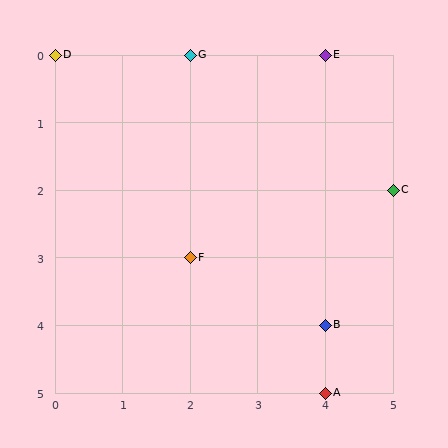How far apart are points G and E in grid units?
Points G and E are 2 columns apart.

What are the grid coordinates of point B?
Point B is at grid coordinates (4, 4).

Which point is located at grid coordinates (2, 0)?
Point G is at (2, 0).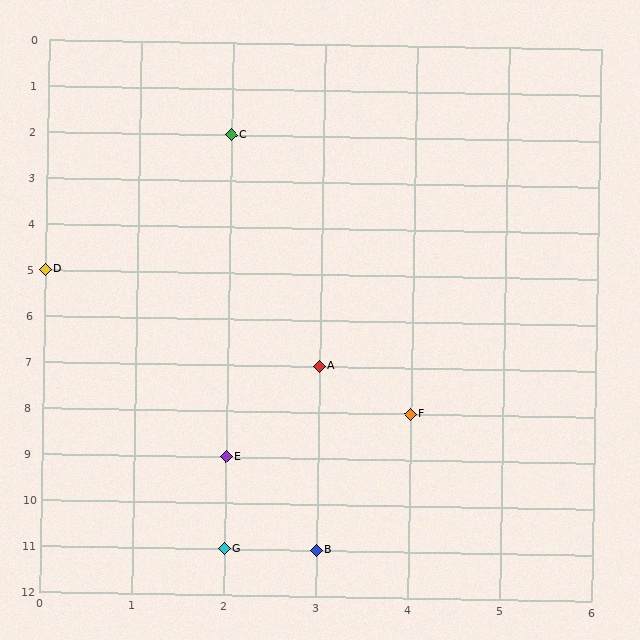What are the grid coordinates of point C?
Point C is at grid coordinates (2, 2).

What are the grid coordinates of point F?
Point F is at grid coordinates (4, 8).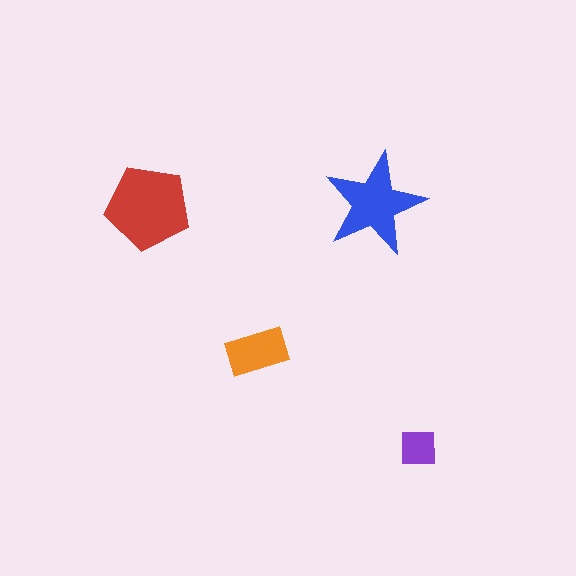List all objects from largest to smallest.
The red pentagon, the blue star, the orange rectangle, the purple square.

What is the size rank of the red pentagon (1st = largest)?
1st.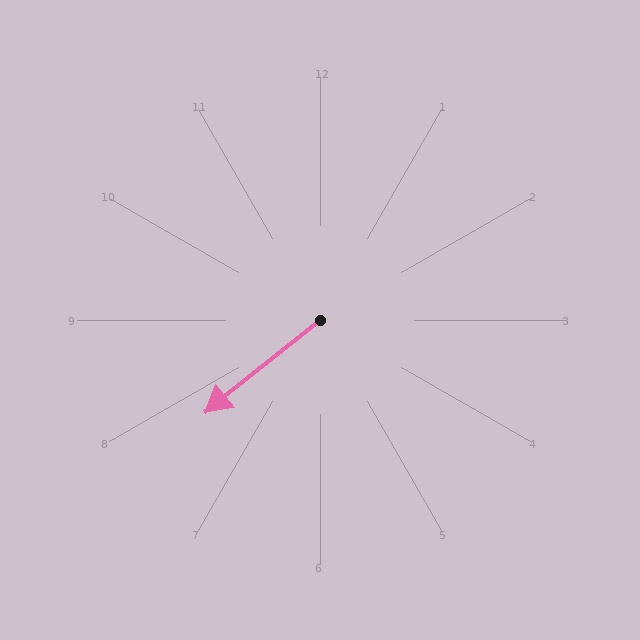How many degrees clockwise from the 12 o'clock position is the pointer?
Approximately 231 degrees.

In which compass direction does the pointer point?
Southwest.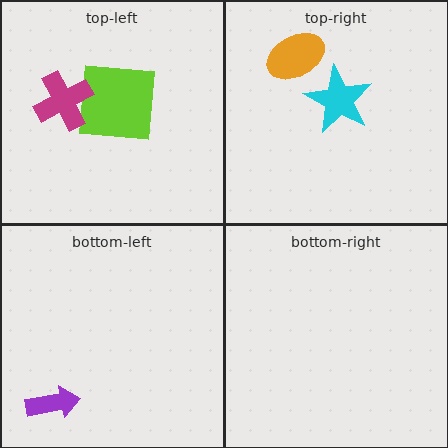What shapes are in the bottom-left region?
The purple arrow.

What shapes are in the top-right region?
The cyan star, the orange ellipse.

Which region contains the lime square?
The top-left region.